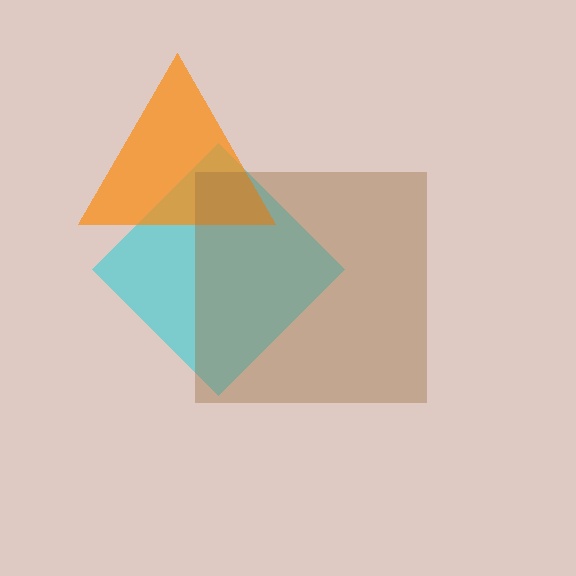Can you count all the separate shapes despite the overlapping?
Yes, there are 3 separate shapes.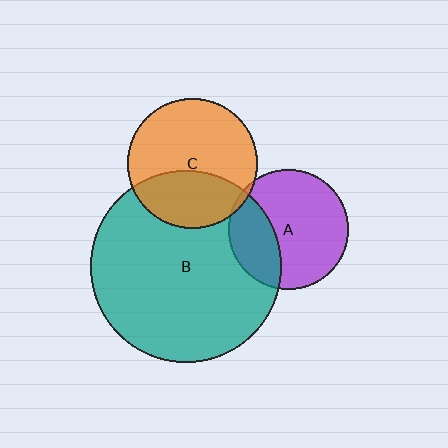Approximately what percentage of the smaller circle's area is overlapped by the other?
Approximately 30%.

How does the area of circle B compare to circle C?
Approximately 2.2 times.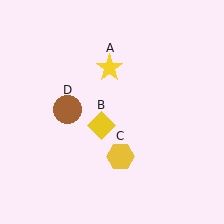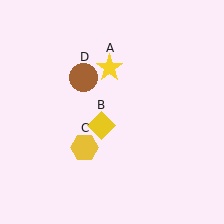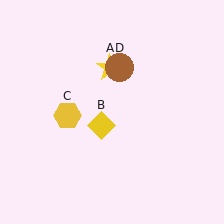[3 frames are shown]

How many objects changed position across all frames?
2 objects changed position: yellow hexagon (object C), brown circle (object D).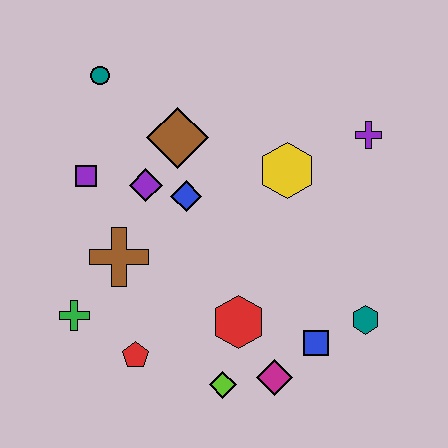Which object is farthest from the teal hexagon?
The teal circle is farthest from the teal hexagon.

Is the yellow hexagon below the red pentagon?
No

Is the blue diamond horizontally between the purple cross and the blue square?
No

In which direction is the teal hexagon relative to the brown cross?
The teal hexagon is to the right of the brown cross.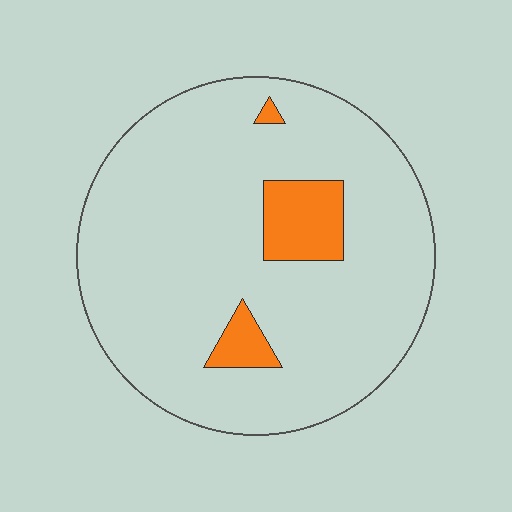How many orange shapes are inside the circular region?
3.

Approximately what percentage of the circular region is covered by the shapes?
Approximately 10%.